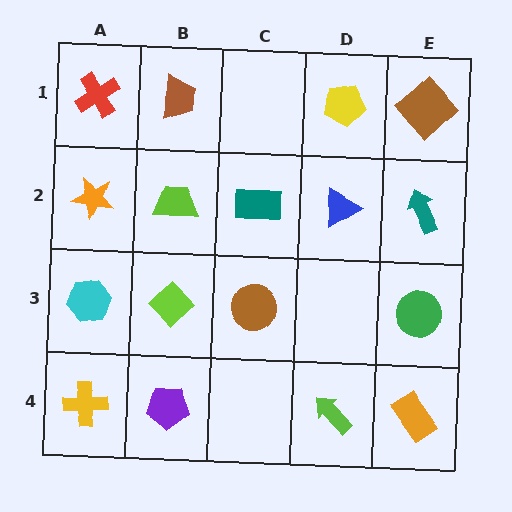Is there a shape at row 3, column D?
No, that cell is empty.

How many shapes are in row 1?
4 shapes.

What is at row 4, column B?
A purple pentagon.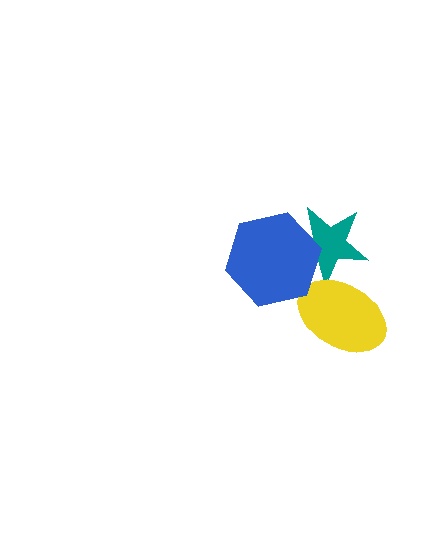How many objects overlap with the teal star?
2 objects overlap with the teal star.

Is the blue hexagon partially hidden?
No, no other shape covers it.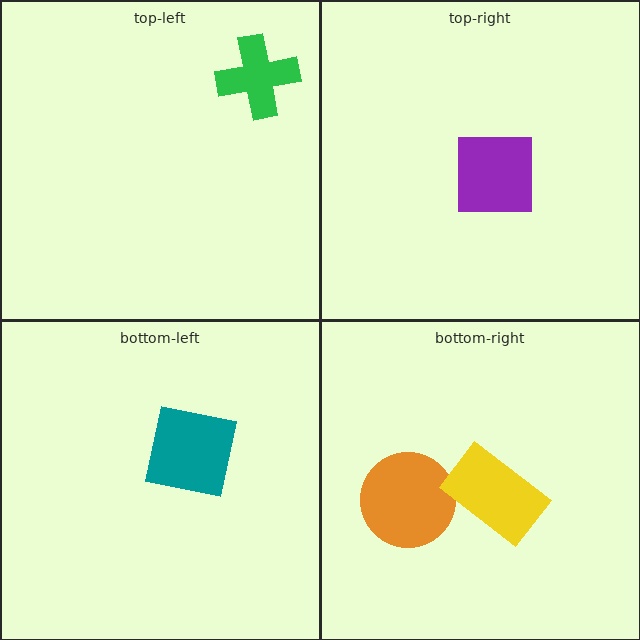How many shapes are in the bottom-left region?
1.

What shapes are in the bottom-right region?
The orange circle, the yellow rectangle.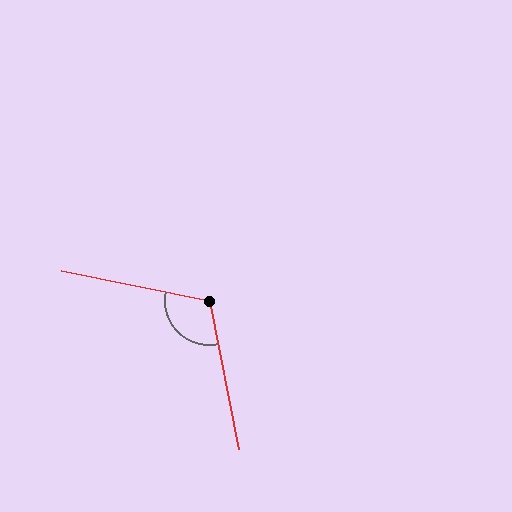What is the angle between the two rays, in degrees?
Approximately 112 degrees.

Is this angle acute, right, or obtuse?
It is obtuse.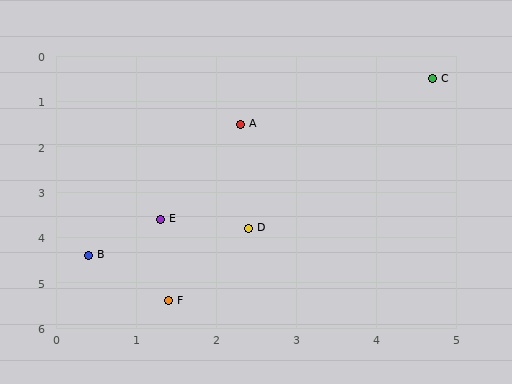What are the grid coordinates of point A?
Point A is at approximately (2.3, 1.5).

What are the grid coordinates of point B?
Point B is at approximately (0.4, 4.4).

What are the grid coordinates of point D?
Point D is at approximately (2.4, 3.8).